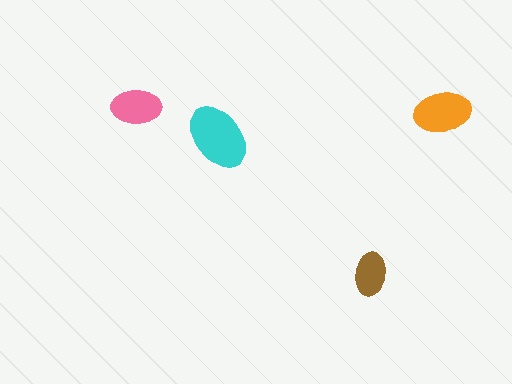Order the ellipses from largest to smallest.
the cyan one, the orange one, the pink one, the brown one.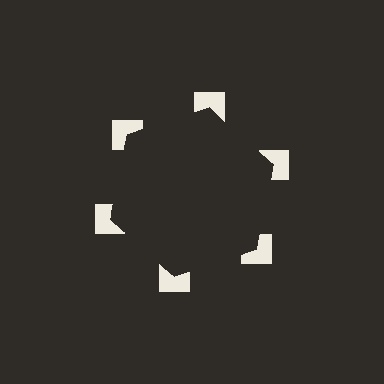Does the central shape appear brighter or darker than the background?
It typically appears slightly darker than the background, even though no actual brightness change is drawn.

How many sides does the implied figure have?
6 sides.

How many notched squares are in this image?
There are 6 — one at each vertex of the illusory hexagon.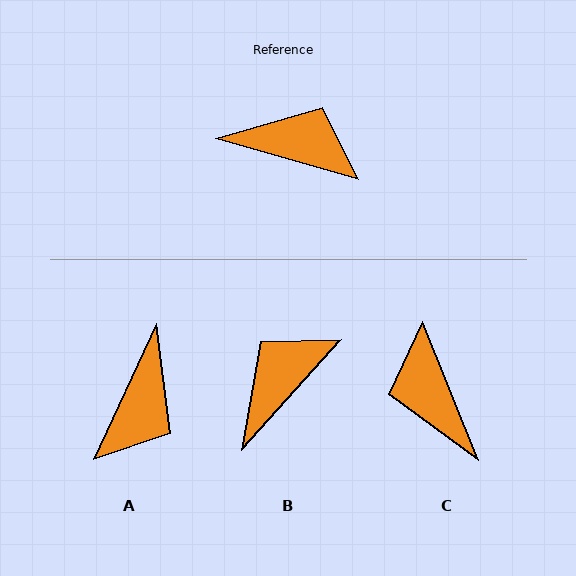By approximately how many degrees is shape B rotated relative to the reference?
Approximately 64 degrees counter-clockwise.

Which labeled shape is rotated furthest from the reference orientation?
C, about 128 degrees away.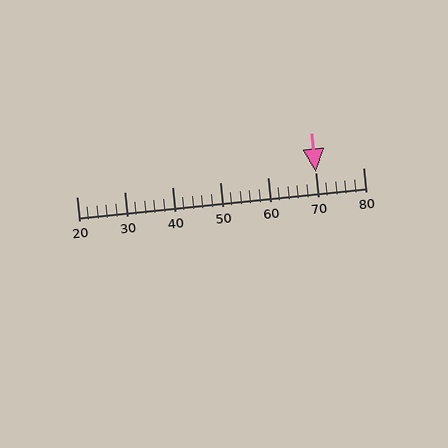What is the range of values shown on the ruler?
The ruler shows values from 20 to 80.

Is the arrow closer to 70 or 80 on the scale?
The arrow is closer to 70.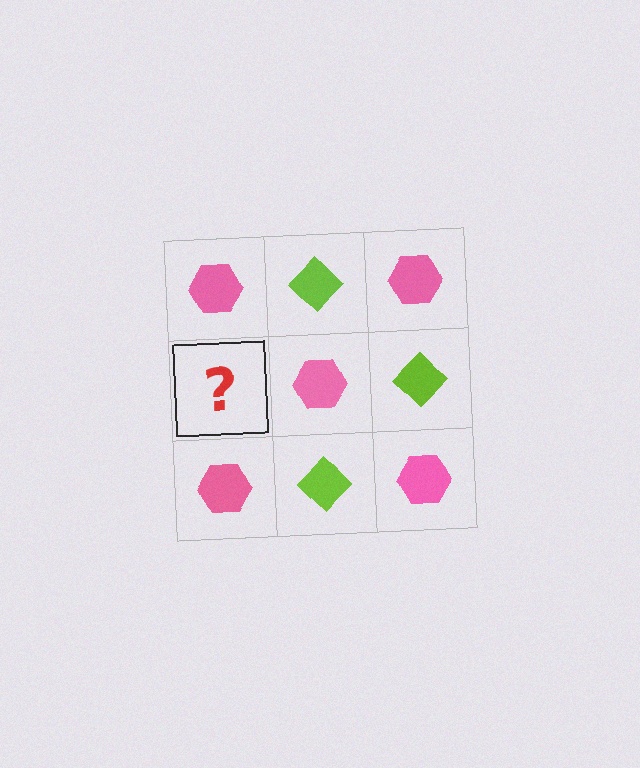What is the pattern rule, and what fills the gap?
The rule is that it alternates pink hexagon and lime diamond in a checkerboard pattern. The gap should be filled with a lime diamond.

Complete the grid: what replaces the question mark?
The question mark should be replaced with a lime diamond.